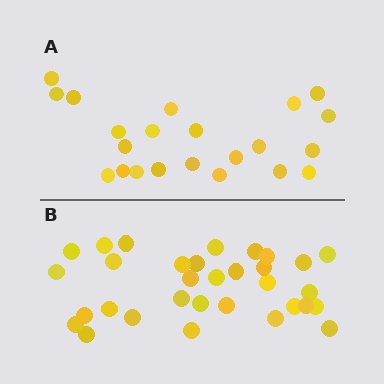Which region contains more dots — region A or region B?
Region B (the bottom region) has more dots.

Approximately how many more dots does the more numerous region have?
Region B has roughly 10 or so more dots than region A.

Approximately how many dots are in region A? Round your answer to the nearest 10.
About 20 dots. (The exact count is 22, which rounds to 20.)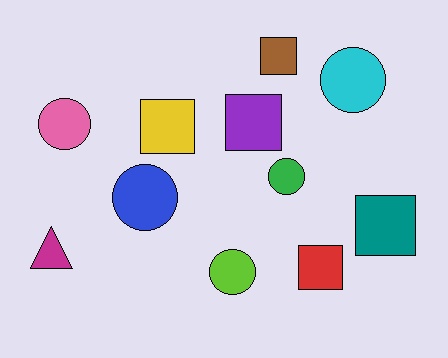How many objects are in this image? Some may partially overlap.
There are 11 objects.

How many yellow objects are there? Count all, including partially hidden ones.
There is 1 yellow object.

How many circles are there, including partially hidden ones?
There are 5 circles.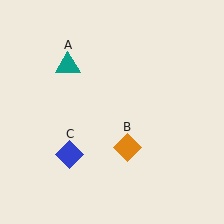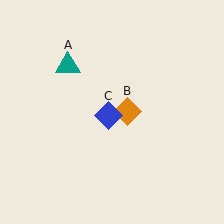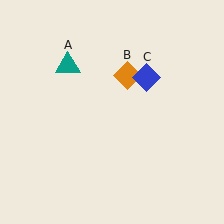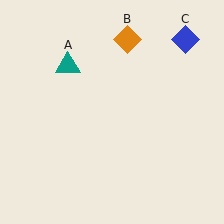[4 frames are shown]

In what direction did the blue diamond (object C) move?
The blue diamond (object C) moved up and to the right.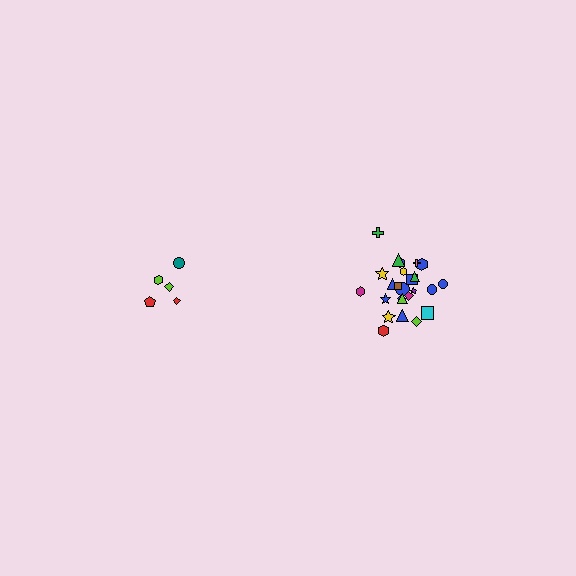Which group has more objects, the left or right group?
The right group.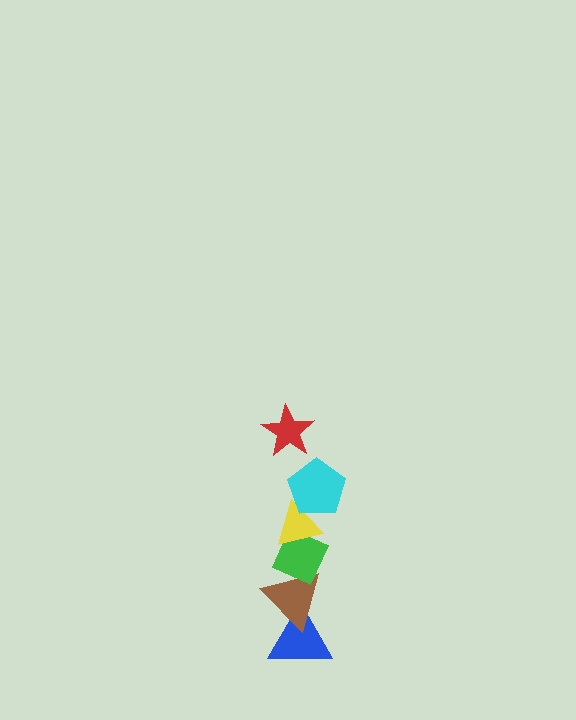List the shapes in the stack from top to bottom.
From top to bottom: the red star, the cyan pentagon, the yellow triangle, the green diamond, the brown triangle, the blue triangle.